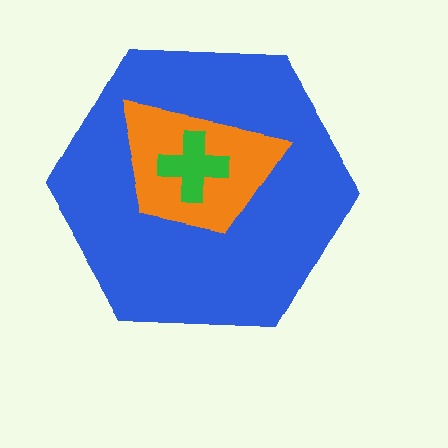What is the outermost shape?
The blue hexagon.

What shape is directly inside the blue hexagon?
The orange trapezoid.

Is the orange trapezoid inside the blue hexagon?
Yes.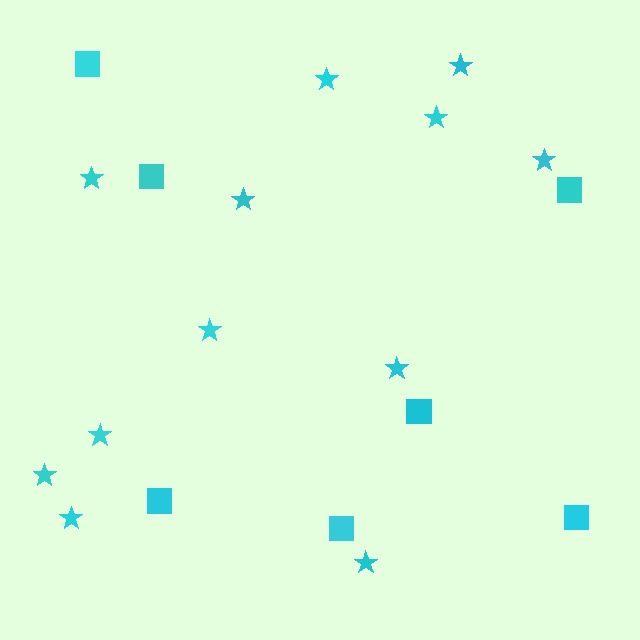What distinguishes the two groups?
There are 2 groups: one group of squares (7) and one group of stars (12).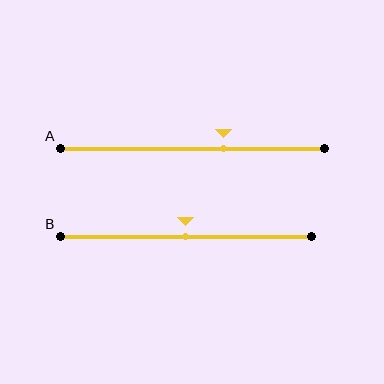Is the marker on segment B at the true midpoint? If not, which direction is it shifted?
Yes, the marker on segment B is at the true midpoint.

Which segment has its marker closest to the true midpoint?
Segment B has its marker closest to the true midpoint.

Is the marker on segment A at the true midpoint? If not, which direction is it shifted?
No, the marker on segment A is shifted to the right by about 12% of the segment length.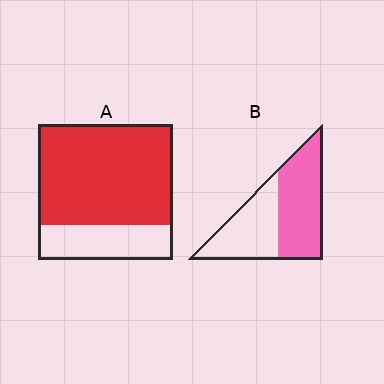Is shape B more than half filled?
Yes.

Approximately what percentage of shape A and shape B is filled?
A is approximately 75% and B is approximately 55%.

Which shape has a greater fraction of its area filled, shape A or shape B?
Shape A.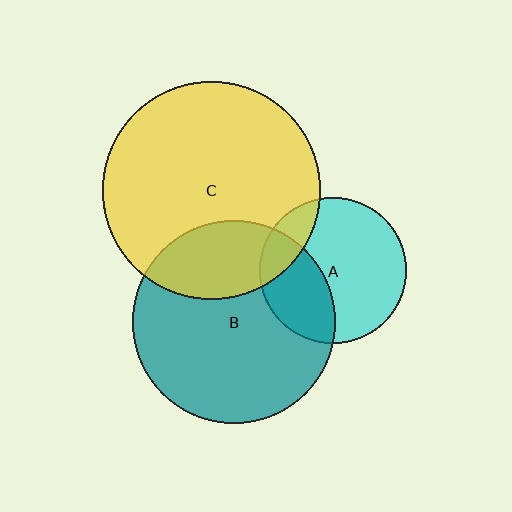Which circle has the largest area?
Circle C (yellow).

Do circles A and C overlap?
Yes.